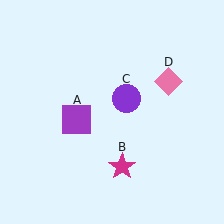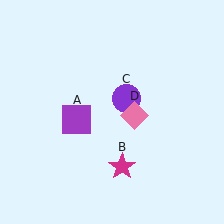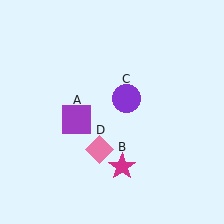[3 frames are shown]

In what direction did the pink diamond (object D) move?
The pink diamond (object D) moved down and to the left.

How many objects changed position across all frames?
1 object changed position: pink diamond (object D).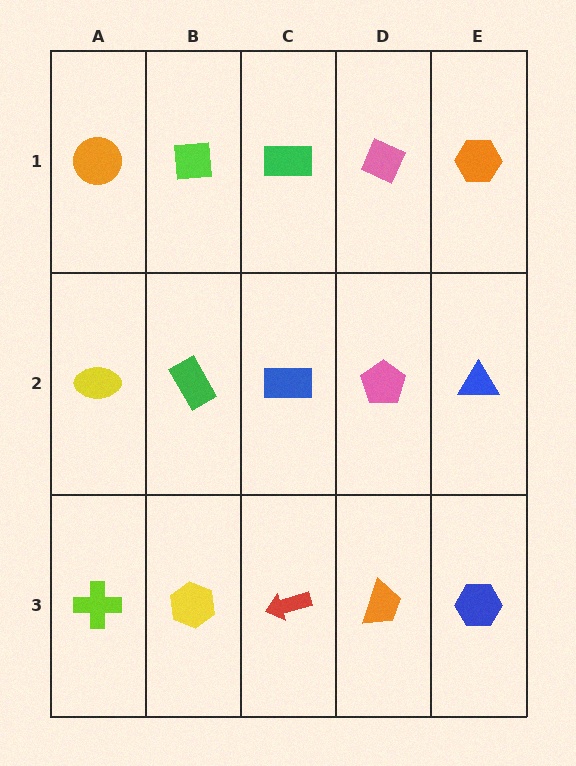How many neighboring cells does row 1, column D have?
3.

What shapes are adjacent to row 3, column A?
A yellow ellipse (row 2, column A), a yellow hexagon (row 3, column B).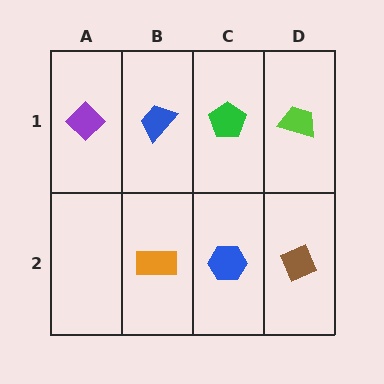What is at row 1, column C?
A green pentagon.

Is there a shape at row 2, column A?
No, that cell is empty.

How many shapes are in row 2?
3 shapes.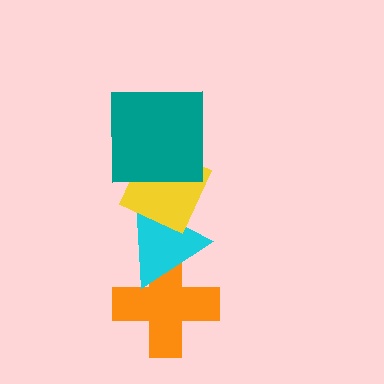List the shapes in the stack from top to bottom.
From top to bottom: the teal square, the yellow diamond, the cyan triangle, the orange cross.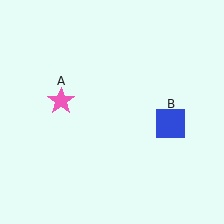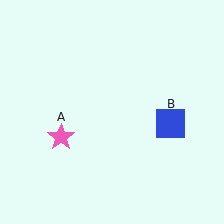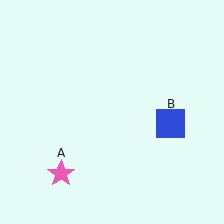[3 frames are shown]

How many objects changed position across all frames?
1 object changed position: pink star (object A).